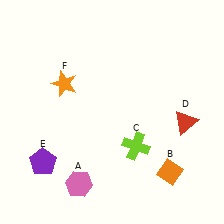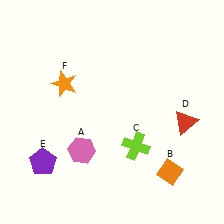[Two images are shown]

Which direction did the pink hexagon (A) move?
The pink hexagon (A) moved up.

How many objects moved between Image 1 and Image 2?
1 object moved between the two images.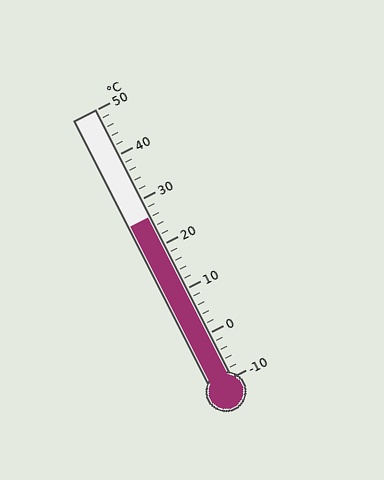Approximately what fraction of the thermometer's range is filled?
The thermometer is filled to approximately 60% of its range.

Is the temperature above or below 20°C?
The temperature is above 20°C.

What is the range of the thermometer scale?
The thermometer scale ranges from -10°C to 50°C.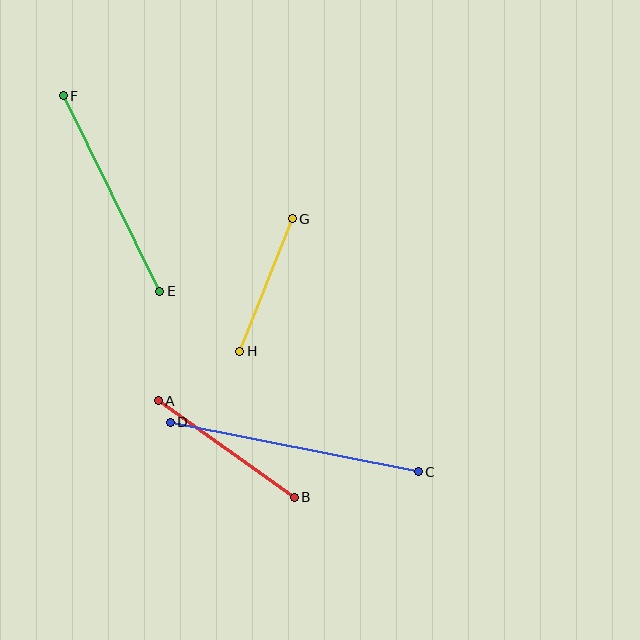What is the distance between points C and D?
The distance is approximately 253 pixels.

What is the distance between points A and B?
The distance is approximately 166 pixels.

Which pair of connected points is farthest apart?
Points C and D are farthest apart.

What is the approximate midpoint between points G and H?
The midpoint is at approximately (266, 285) pixels.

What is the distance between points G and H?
The distance is approximately 143 pixels.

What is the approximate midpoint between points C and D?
The midpoint is at approximately (294, 447) pixels.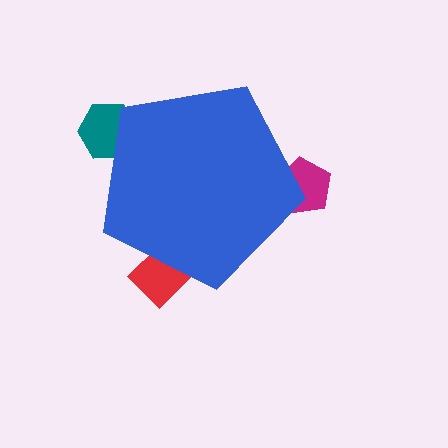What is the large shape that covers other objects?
A blue pentagon.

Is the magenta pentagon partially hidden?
Yes, the magenta pentagon is partially hidden behind the blue pentagon.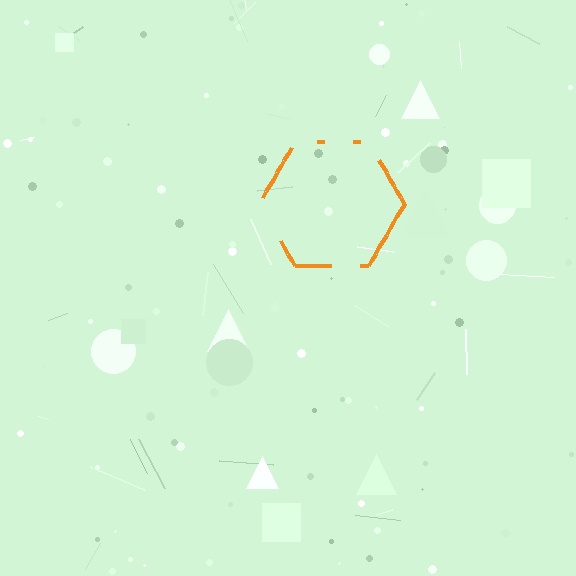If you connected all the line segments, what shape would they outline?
They would outline a hexagon.